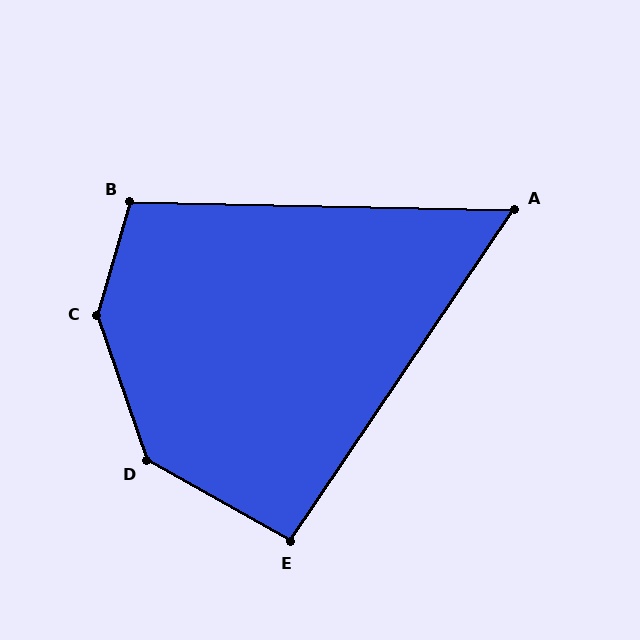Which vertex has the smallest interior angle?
A, at approximately 57 degrees.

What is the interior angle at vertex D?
Approximately 138 degrees (obtuse).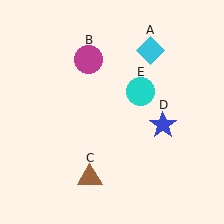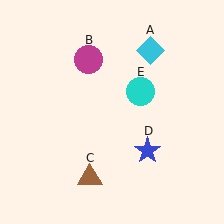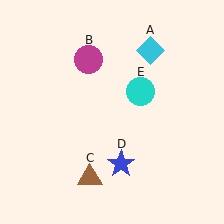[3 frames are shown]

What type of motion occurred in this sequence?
The blue star (object D) rotated clockwise around the center of the scene.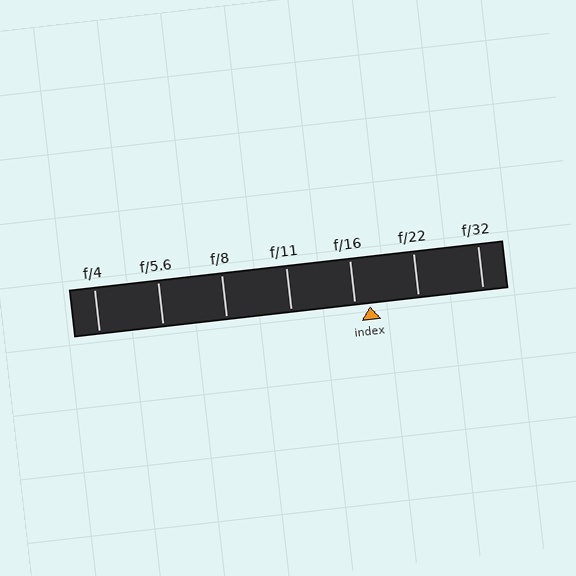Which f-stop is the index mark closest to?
The index mark is closest to f/16.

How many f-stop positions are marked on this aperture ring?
There are 7 f-stop positions marked.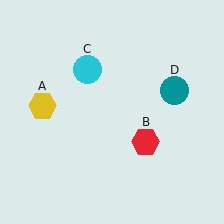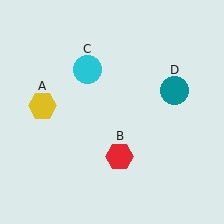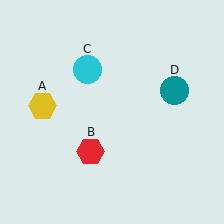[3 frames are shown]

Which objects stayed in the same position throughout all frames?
Yellow hexagon (object A) and cyan circle (object C) and teal circle (object D) remained stationary.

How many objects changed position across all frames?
1 object changed position: red hexagon (object B).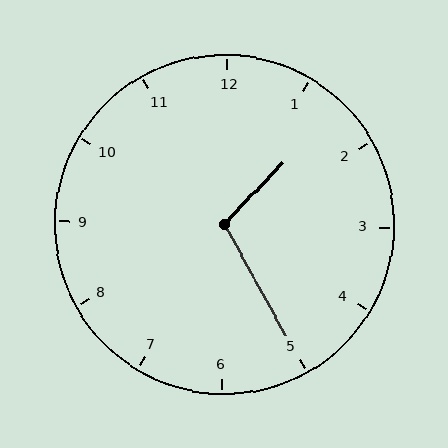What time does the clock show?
1:25.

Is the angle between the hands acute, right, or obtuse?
It is obtuse.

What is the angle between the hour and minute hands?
Approximately 108 degrees.